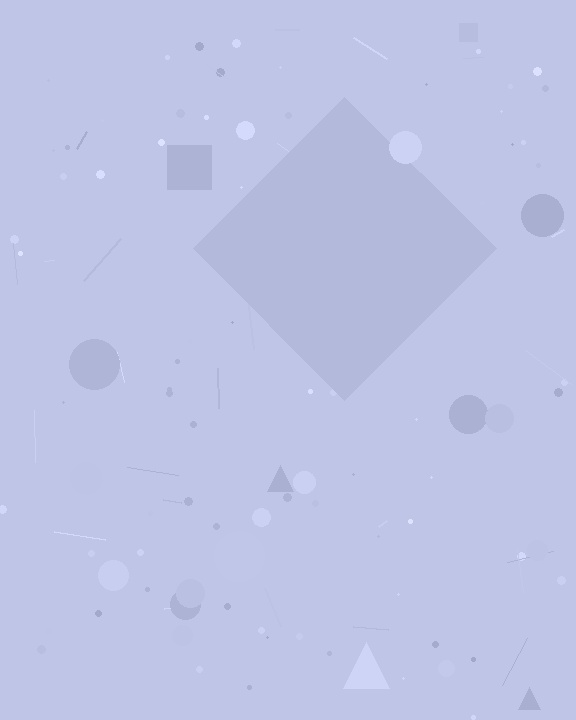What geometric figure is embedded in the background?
A diamond is embedded in the background.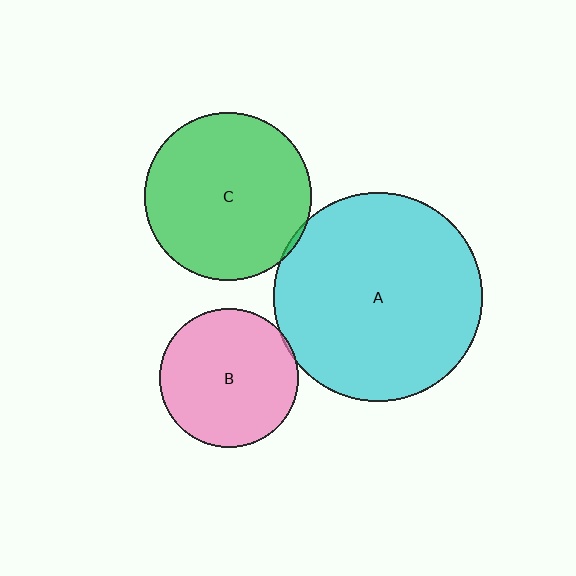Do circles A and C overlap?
Yes.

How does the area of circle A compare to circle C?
Approximately 1.6 times.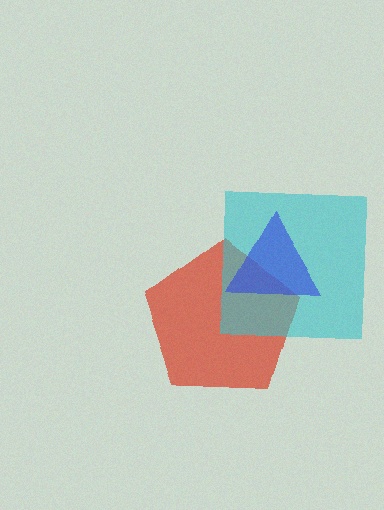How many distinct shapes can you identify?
There are 3 distinct shapes: a red pentagon, a cyan square, a blue triangle.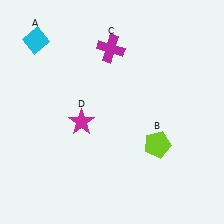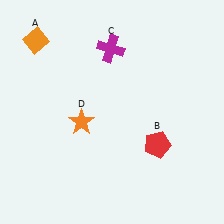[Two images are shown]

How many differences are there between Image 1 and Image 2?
There are 3 differences between the two images.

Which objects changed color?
A changed from cyan to orange. B changed from lime to red. D changed from magenta to orange.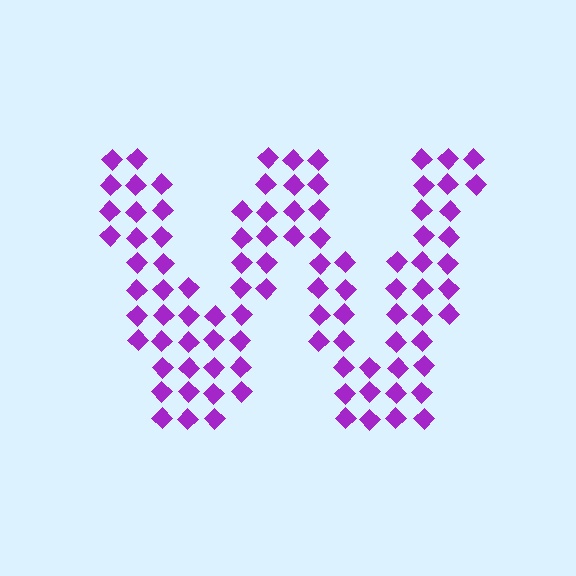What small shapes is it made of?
It is made of small diamonds.